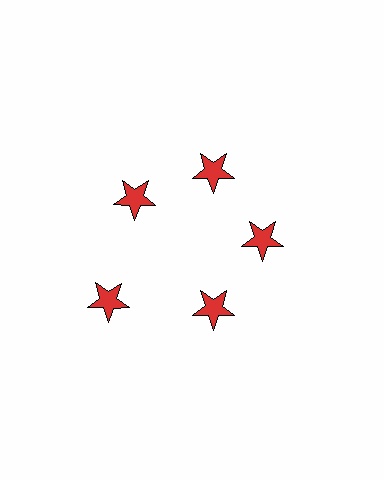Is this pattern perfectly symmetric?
No. The 5 red stars are arranged in a ring, but one element near the 8 o'clock position is pushed outward from the center, breaking the 5-fold rotational symmetry.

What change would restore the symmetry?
The symmetry would be restored by moving it inward, back onto the ring so that all 5 stars sit at equal angles and equal distance from the center.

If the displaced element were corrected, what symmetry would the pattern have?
It would have 5-fold rotational symmetry — the pattern would map onto itself every 72 degrees.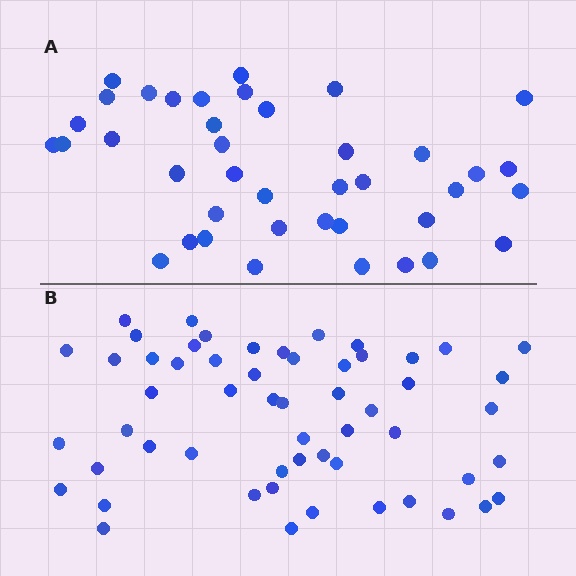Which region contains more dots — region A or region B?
Region B (the bottom region) has more dots.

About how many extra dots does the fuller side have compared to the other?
Region B has approximately 15 more dots than region A.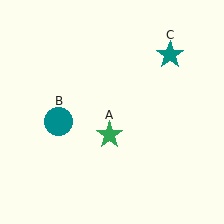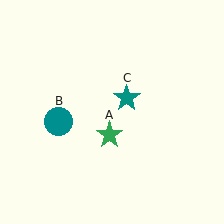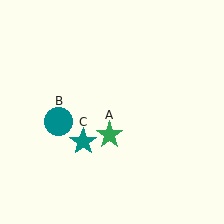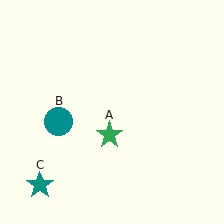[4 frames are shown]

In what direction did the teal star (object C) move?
The teal star (object C) moved down and to the left.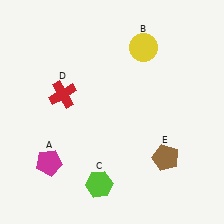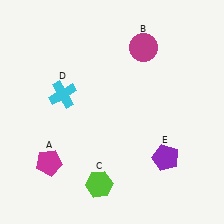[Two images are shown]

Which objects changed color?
B changed from yellow to magenta. D changed from red to cyan. E changed from brown to purple.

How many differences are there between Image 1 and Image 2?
There are 3 differences between the two images.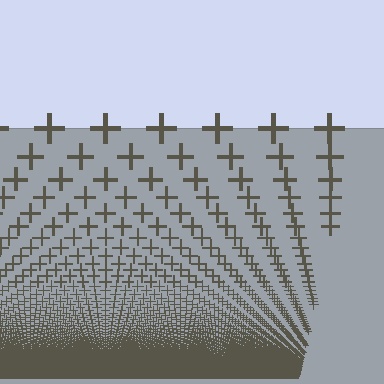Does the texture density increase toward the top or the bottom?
Density increases toward the bottom.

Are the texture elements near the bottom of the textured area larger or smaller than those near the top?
Smaller. The gradient is inverted — elements near the bottom are smaller and denser.